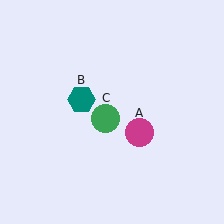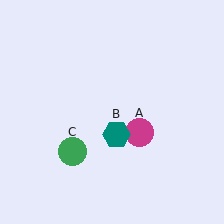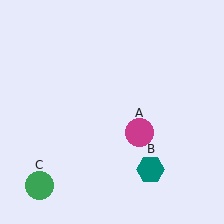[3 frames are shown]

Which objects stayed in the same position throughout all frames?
Magenta circle (object A) remained stationary.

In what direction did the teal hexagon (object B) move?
The teal hexagon (object B) moved down and to the right.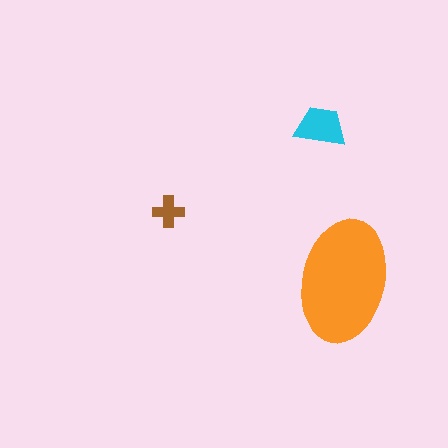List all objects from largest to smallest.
The orange ellipse, the cyan trapezoid, the brown cross.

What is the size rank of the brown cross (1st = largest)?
3rd.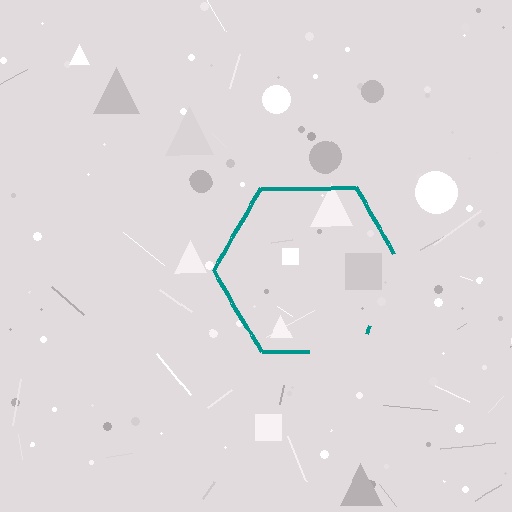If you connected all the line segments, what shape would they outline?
They would outline a hexagon.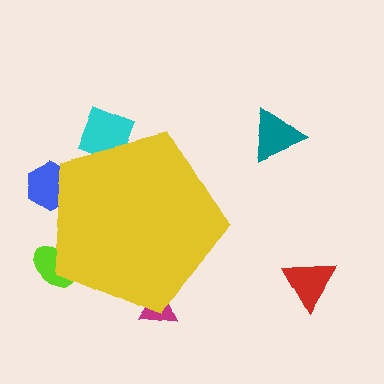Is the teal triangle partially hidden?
No, the teal triangle is fully visible.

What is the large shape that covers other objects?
A yellow pentagon.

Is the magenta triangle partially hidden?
Yes, the magenta triangle is partially hidden behind the yellow pentagon.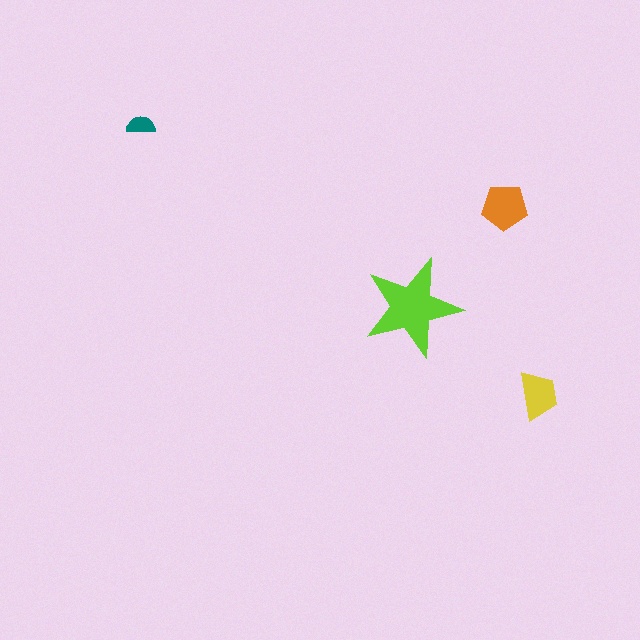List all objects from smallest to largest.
The teal semicircle, the yellow trapezoid, the orange pentagon, the lime star.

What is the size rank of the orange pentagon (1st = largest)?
2nd.